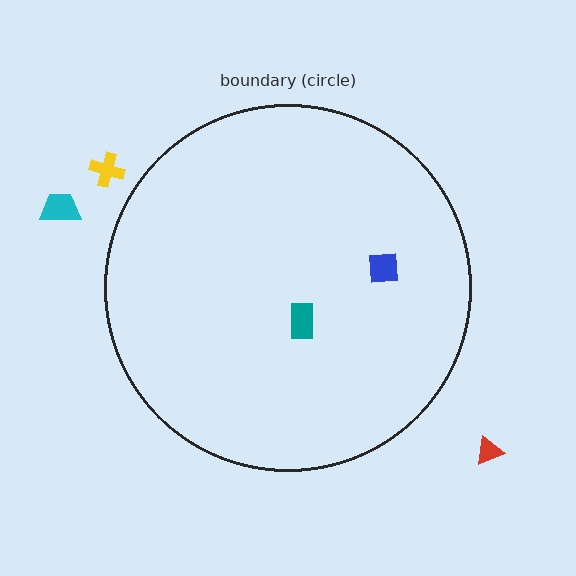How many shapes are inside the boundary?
2 inside, 3 outside.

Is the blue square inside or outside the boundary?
Inside.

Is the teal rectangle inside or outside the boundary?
Inside.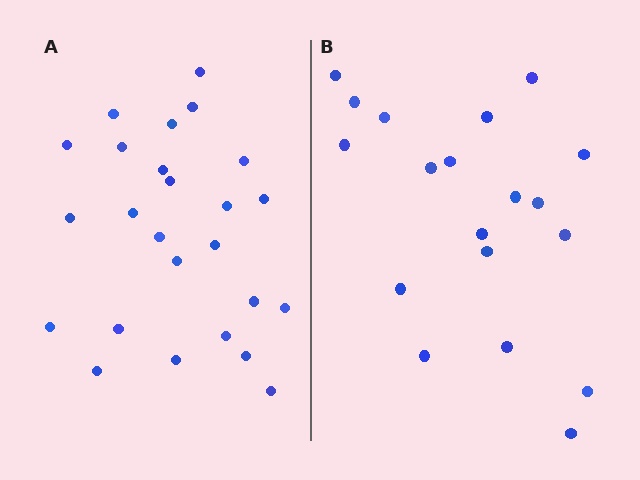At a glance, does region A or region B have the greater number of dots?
Region A (the left region) has more dots.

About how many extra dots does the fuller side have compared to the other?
Region A has about 6 more dots than region B.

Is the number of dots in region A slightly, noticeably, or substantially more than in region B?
Region A has noticeably more, but not dramatically so. The ratio is roughly 1.3 to 1.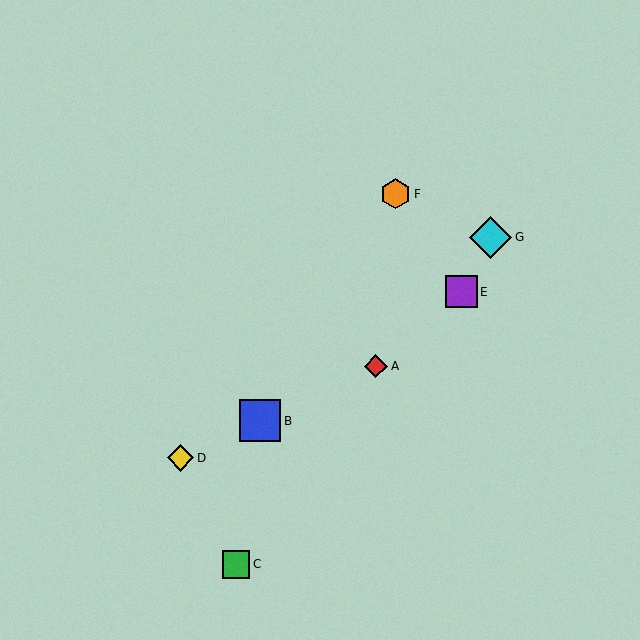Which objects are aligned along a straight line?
Objects A, B, D are aligned along a straight line.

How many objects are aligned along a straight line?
3 objects (A, B, D) are aligned along a straight line.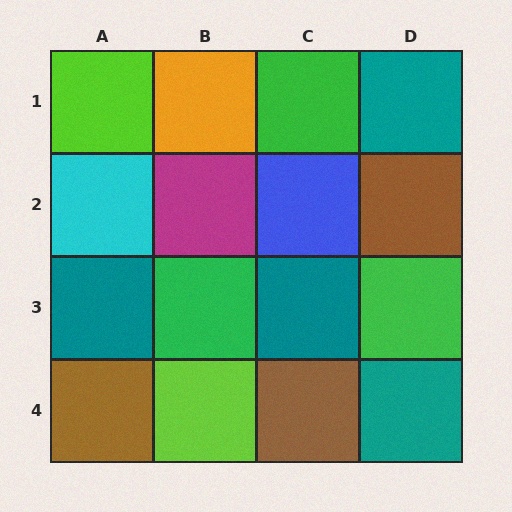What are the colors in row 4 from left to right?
Brown, lime, brown, teal.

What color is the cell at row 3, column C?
Teal.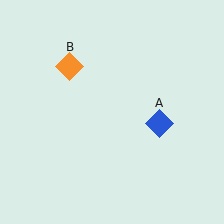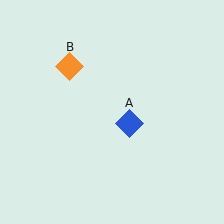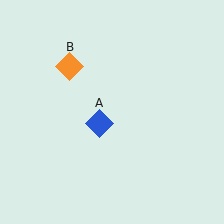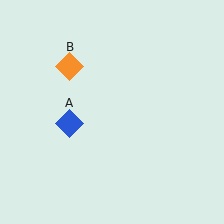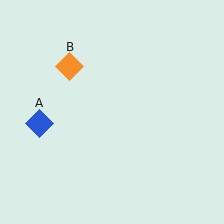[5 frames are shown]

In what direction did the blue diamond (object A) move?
The blue diamond (object A) moved left.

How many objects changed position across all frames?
1 object changed position: blue diamond (object A).